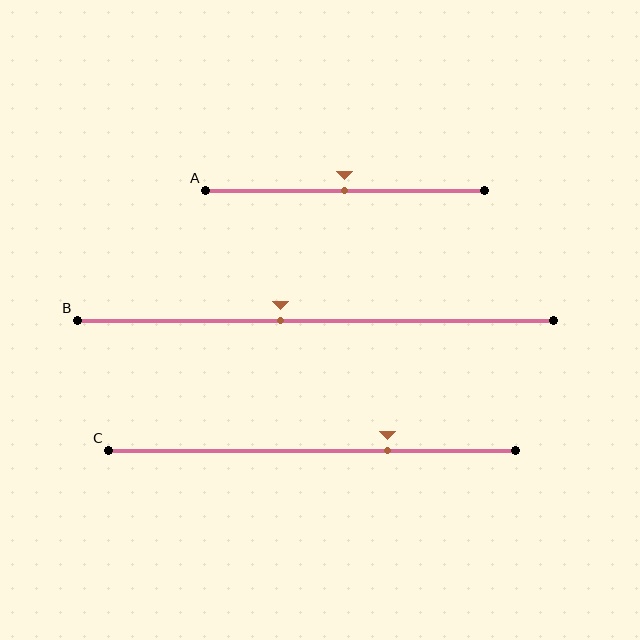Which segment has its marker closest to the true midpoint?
Segment A has its marker closest to the true midpoint.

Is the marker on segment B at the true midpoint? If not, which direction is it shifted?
No, the marker on segment B is shifted to the left by about 7% of the segment length.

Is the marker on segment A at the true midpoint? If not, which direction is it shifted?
Yes, the marker on segment A is at the true midpoint.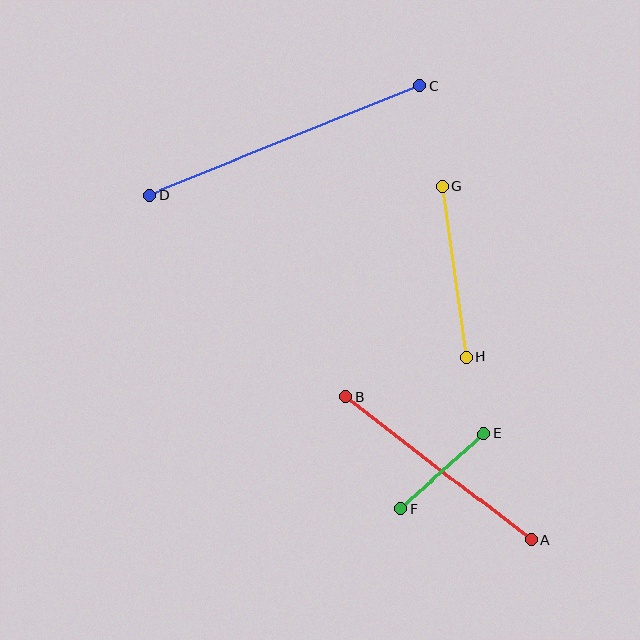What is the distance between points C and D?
The distance is approximately 292 pixels.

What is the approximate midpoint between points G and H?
The midpoint is at approximately (454, 271) pixels.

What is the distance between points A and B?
The distance is approximately 234 pixels.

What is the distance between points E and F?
The distance is approximately 113 pixels.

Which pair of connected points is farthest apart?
Points C and D are farthest apart.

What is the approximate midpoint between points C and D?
The midpoint is at approximately (285, 140) pixels.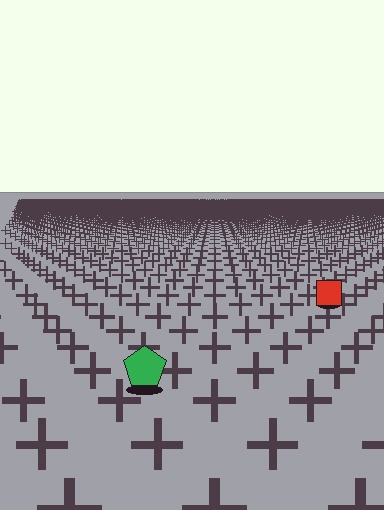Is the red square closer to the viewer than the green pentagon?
No. The green pentagon is closer — you can tell from the texture gradient: the ground texture is coarser near it.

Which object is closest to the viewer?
The green pentagon is closest. The texture marks near it are larger and more spread out.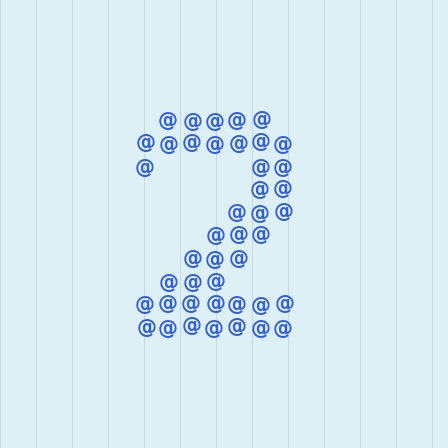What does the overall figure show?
The overall figure shows the digit 2.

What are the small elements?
The small elements are at signs.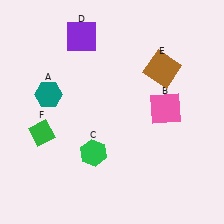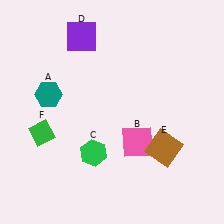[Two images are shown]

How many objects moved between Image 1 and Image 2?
2 objects moved between the two images.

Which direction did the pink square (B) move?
The pink square (B) moved down.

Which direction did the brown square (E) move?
The brown square (E) moved down.